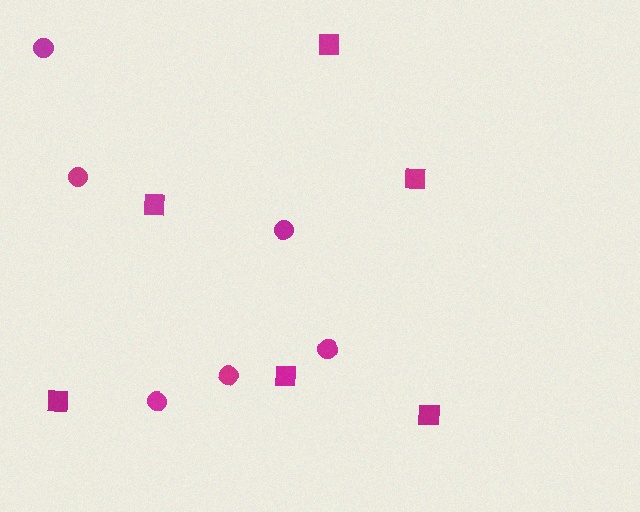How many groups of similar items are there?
There are 2 groups: one group of squares (6) and one group of circles (6).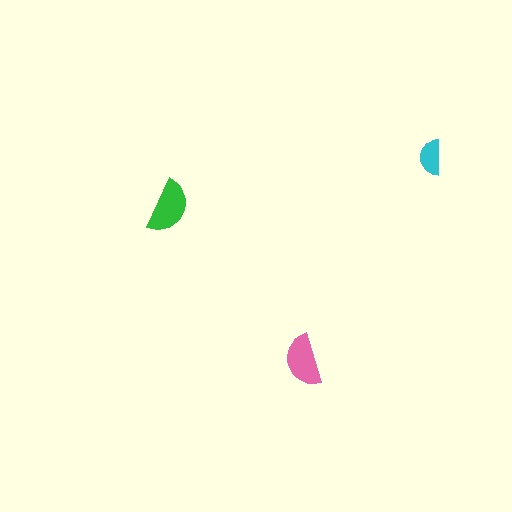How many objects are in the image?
There are 3 objects in the image.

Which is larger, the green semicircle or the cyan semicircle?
The green one.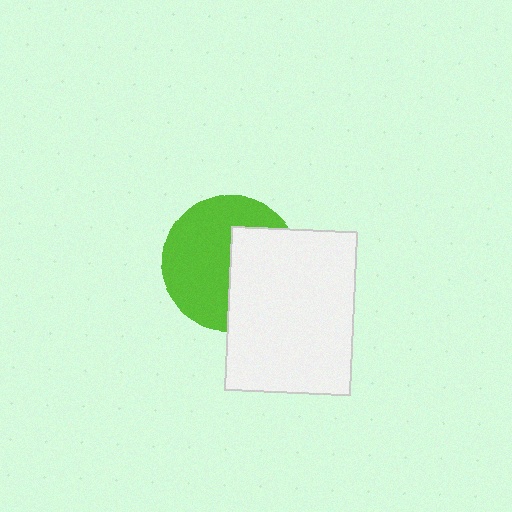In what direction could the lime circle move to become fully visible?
The lime circle could move left. That would shift it out from behind the white rectangle entirely.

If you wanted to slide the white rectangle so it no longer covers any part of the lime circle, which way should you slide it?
Slide it right — that is the most direct way to separate the two shapes.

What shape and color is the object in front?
The object in front is a white rectangle.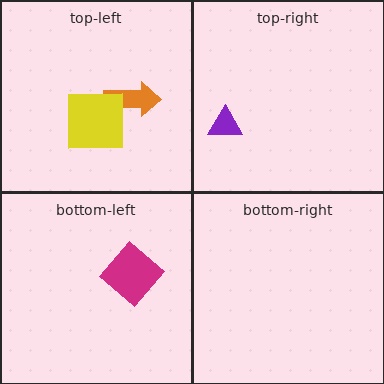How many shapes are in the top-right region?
1.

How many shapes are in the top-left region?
2.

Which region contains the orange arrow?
The top-left region.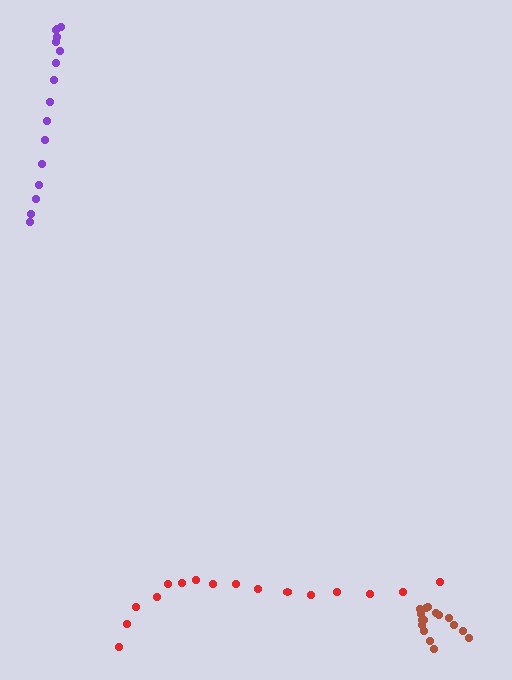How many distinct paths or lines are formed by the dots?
There are 3 distinct paths.